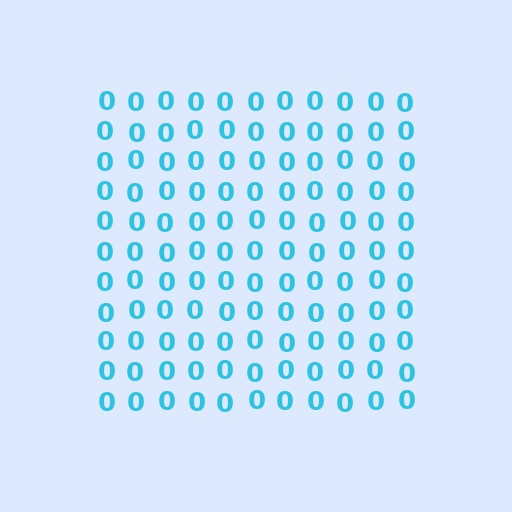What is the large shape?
The large shape is a square.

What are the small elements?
The small elements are digit 0's.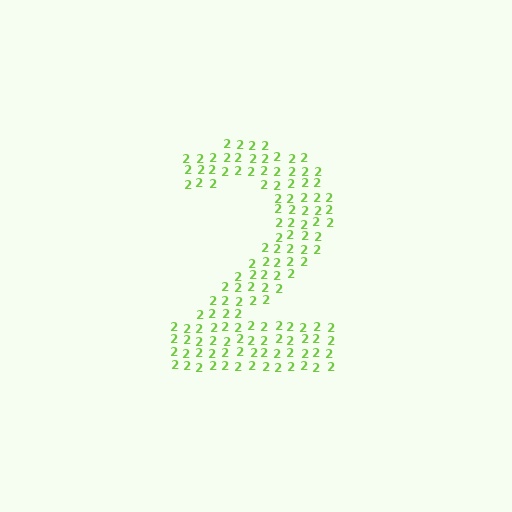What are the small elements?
The small elements are digit 2's.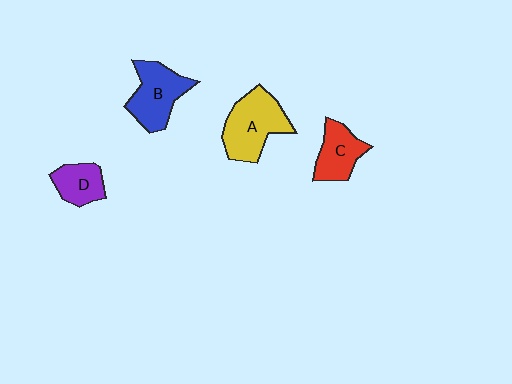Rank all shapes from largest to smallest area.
From largest to smallest: A (yellow), B (blue), C (red), D (purple).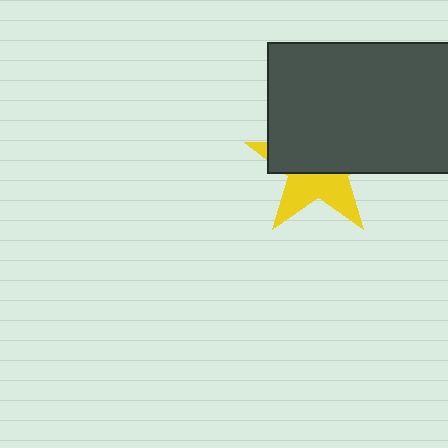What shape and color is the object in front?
The object in front is a dark gray rectangle.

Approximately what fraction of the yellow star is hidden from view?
Roughly 58% of the yellow star is hidden behind the dark gray rectangle.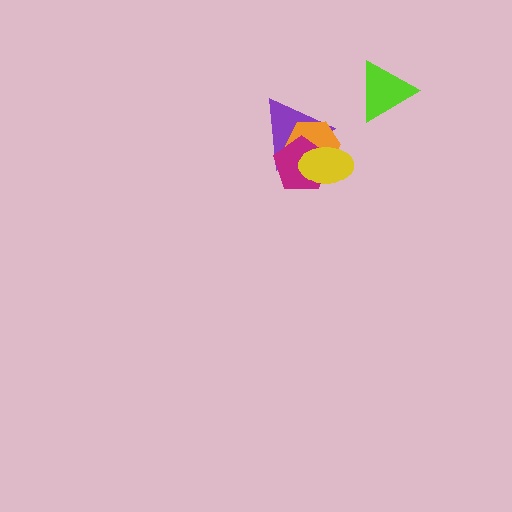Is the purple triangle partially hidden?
Yes, it is partially covered by another shape.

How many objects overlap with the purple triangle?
3 objects overlap with the purple triangle.